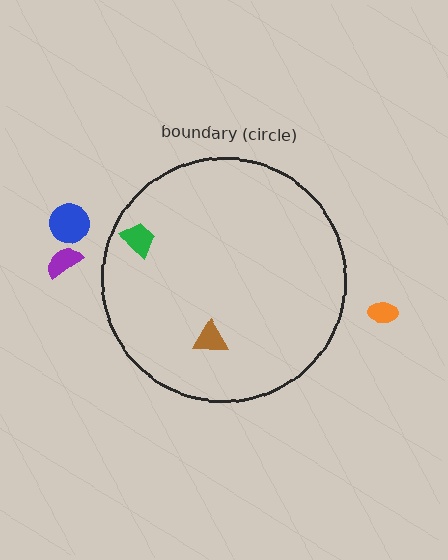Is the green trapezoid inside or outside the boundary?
Inside.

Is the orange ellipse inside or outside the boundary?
Outside.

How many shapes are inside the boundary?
2 inside, 3 outside.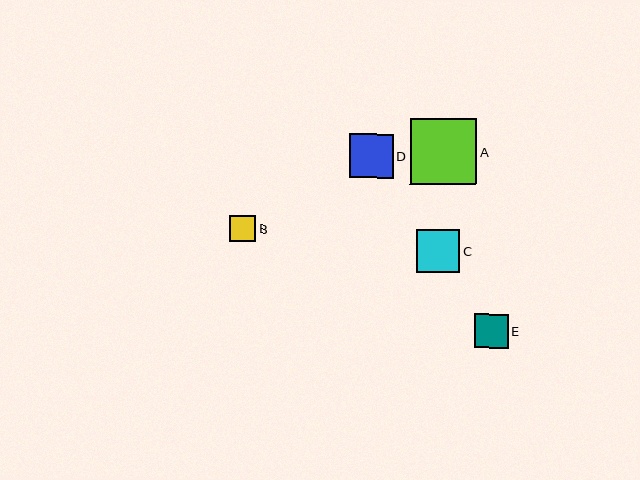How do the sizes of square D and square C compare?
Square D and square C are approximately the same size.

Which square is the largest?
Square A is the largest with a size of approximately 66 pixels.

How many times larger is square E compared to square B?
Square E is approximately 1.3 times the size of square B.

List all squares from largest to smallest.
From largest to smallest: A, D, C, E, B.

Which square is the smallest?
Square B is the smallest with a size of approximately 26 pixels.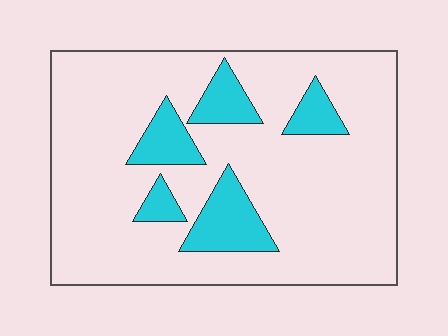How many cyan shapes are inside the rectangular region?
5.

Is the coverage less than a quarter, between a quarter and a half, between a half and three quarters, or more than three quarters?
Less than a quarter.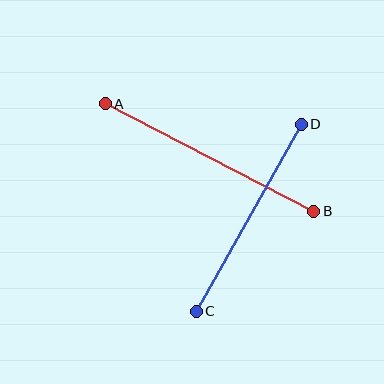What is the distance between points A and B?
The distance is approximately 235 pixels.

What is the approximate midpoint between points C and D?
The midpoint is at approximately (249, 218) pixels.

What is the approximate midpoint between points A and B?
The midpoint is at approximately (209, 158) pixels.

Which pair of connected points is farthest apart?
Points A and B are farthest apart.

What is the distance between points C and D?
The distance is approximately 214 pixels.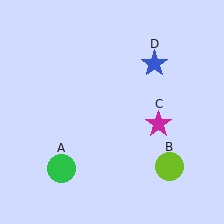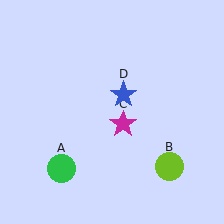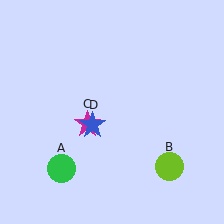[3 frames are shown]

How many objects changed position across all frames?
2 objects changed position: magenta star (object C), blue star (object D).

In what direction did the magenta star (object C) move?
The magenta star (object C) moved left.